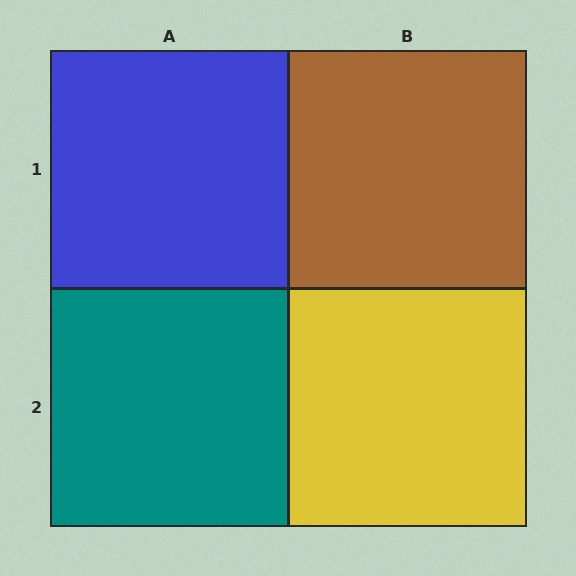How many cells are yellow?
1 cell is yellow.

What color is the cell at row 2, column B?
Yellow.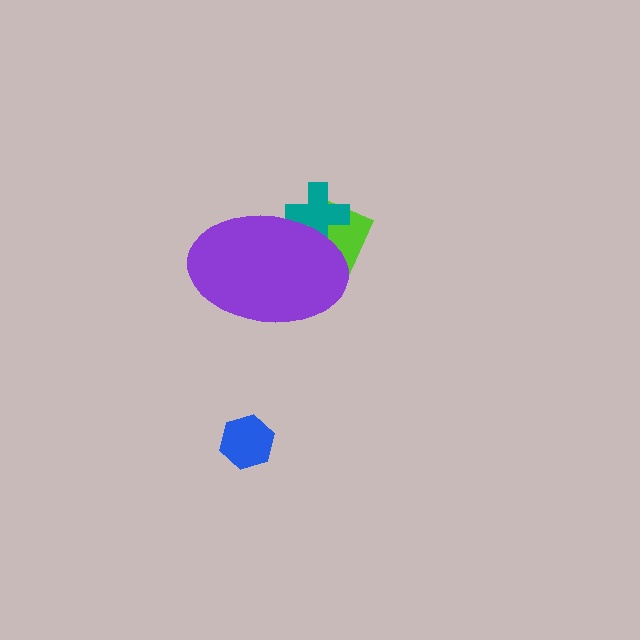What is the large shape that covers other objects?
A purple ellipse.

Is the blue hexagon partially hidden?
No, the blue hexagon is fully visible.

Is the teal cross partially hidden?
Yes, the teal cross is partially hidden behind the purple ellipse.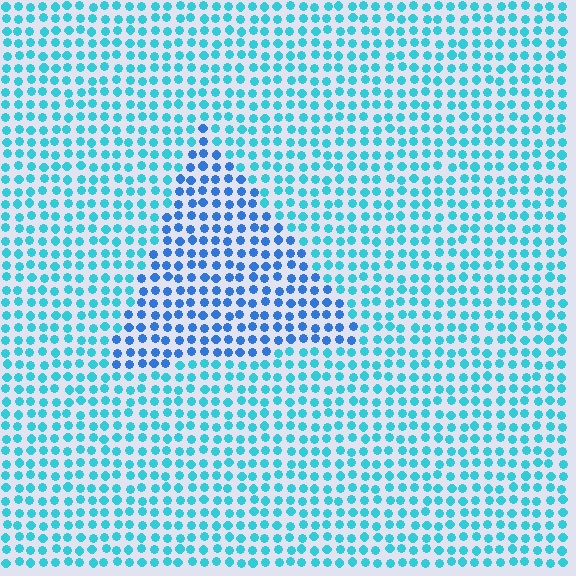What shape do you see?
I see a triangle.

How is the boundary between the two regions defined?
The boundary is defined purely by a slight shift in hue (about 31 degrees). Spacing, size, and orientation are identical on both sides.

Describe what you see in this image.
The image is filled with small cyan elements in a uniform arrangement. A triangle-shaped region is visible where the elements are tinted to a slightly different hue, forming a subtle color boundary.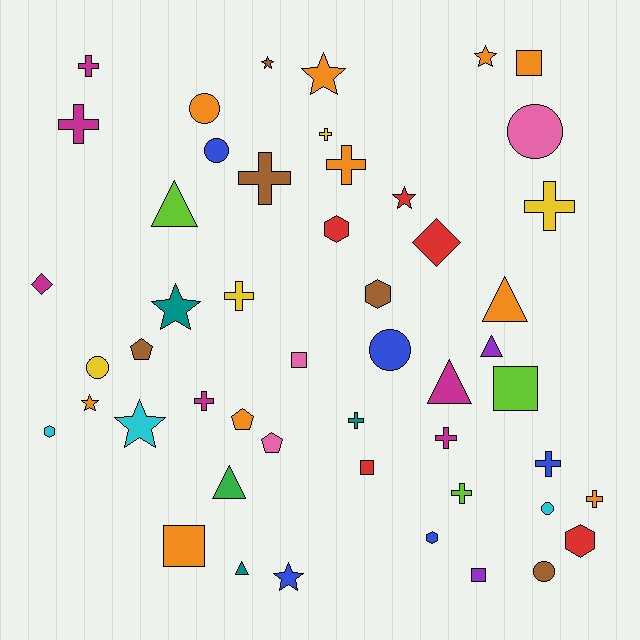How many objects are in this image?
There are 50 objects.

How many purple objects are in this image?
There are 2 purple objects.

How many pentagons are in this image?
There are 3 pentagons.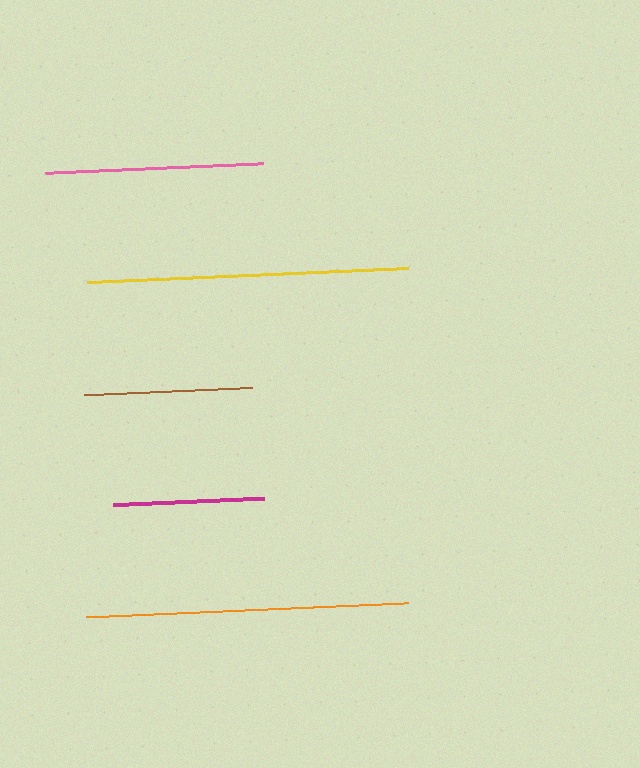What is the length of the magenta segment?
The magenta segment is approximately 151 pixels long.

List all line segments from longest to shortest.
From longest to shortest: orange, yellow, pink, brown, magenta.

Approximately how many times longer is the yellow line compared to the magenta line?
The yellow line is approximately 2.1 times the length of the magenta line.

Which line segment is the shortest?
The magenta line is the shortest at approximately 151 pixels.